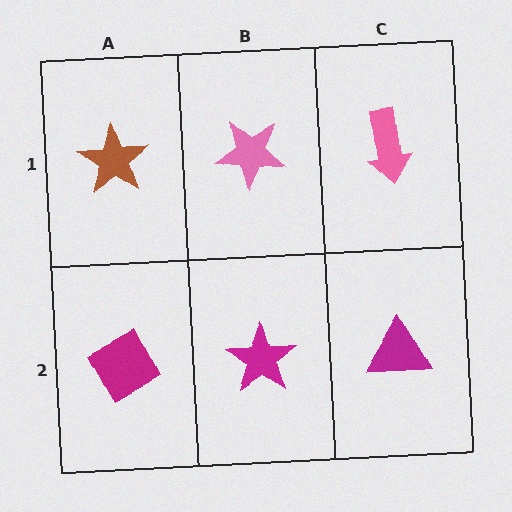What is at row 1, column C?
A pink arrow.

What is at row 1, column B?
A pink star.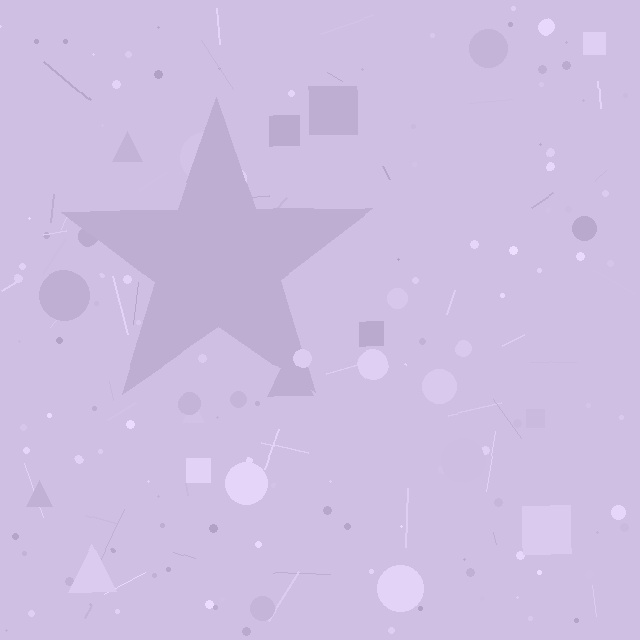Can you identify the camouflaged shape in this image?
The camouflaged shape is a star.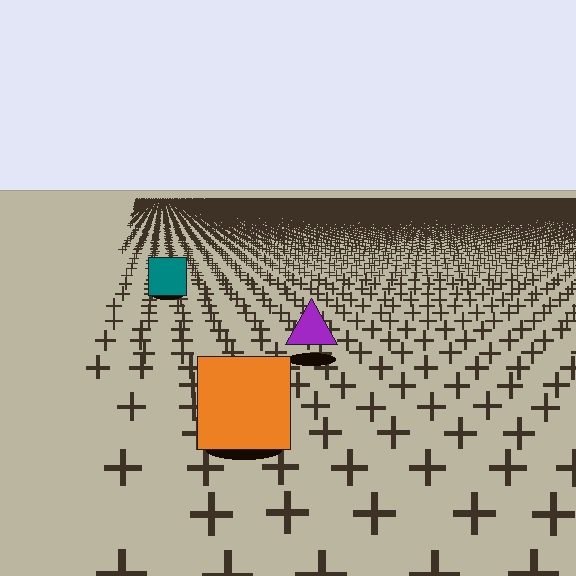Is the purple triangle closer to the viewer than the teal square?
Yes. The purple triangle is closer — you can tell from the texture gradient: the ground texture is coarser near it.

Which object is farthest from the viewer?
The teal square is farthest from the viewer. It appears smaller and the ground texture around it is denser.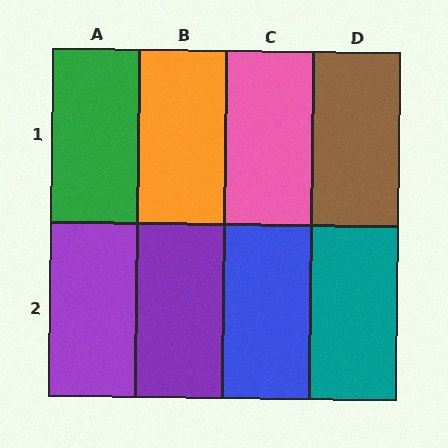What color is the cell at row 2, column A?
Purple.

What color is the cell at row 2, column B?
Purple.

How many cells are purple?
2 cells are purple.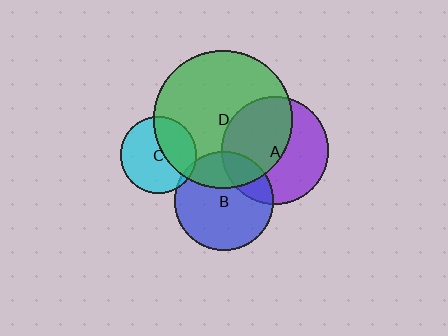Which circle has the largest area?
Circle D (green).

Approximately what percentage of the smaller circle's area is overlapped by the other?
Approximately 5%.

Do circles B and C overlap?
Yes.